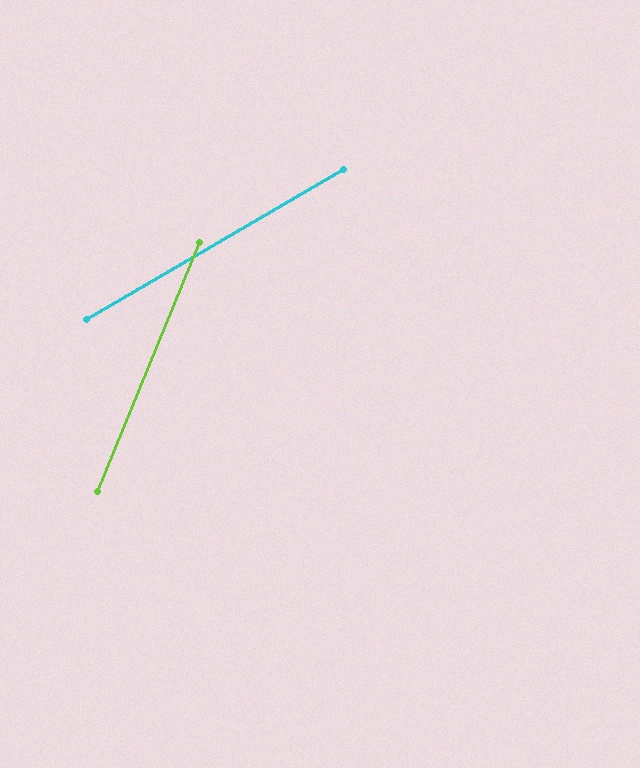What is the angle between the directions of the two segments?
Approximately 37 degrees.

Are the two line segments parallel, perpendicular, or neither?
Neither parallel nor perpendicular — they differ by about 37°.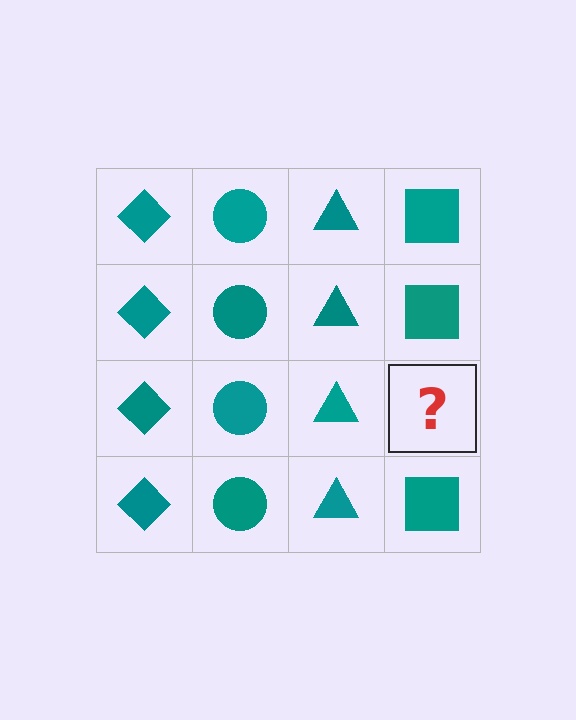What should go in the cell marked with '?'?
The missing cell should contain a teal square.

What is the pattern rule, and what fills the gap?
The rule is that each column has a consistent shape. The gap should be filled with a teal square.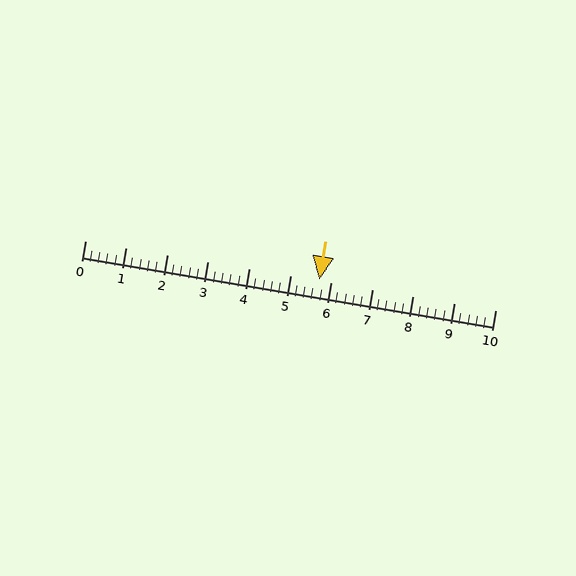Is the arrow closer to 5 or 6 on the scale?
The arrow is closer to 6.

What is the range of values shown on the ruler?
The ruler shows values from 0 to 10.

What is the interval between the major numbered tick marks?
The major tick marks are spaced 1 units apart.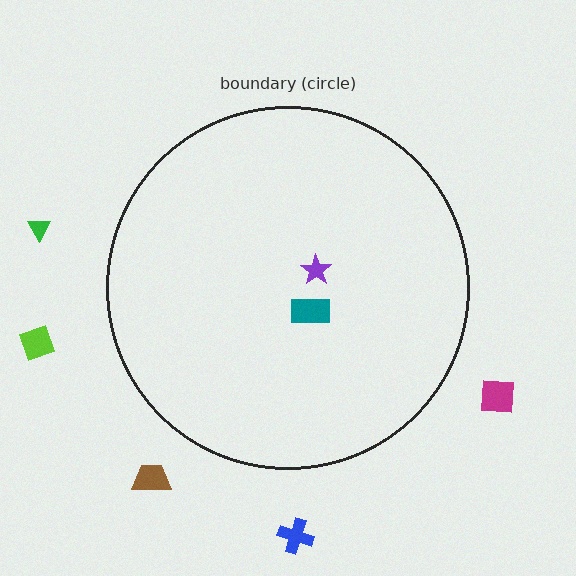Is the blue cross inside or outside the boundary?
Outside.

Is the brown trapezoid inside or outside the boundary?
Outside.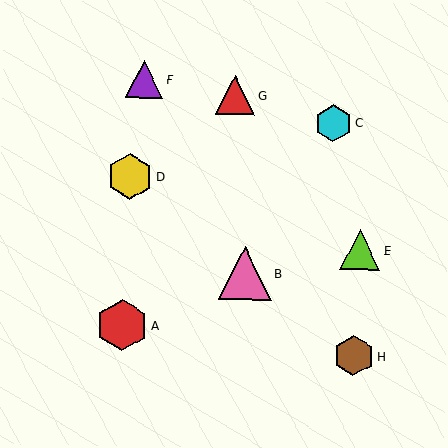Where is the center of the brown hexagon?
The center of the brown hexagon is at (353, 356).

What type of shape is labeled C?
Shape C is a cyan hexagon.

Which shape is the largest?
The pink triangle (labeled B) is the largest.